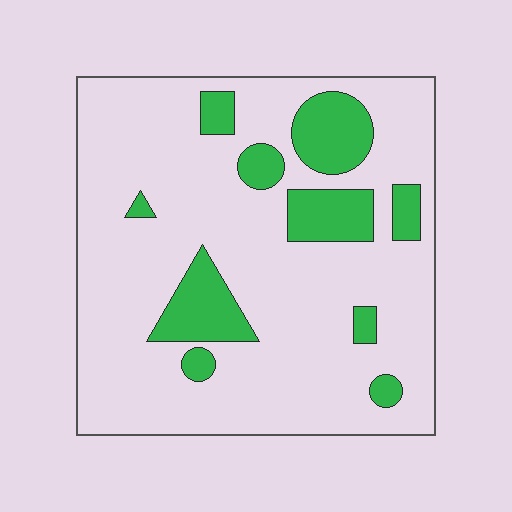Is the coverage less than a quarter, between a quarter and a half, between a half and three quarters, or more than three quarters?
Less than a quarter.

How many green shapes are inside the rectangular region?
10.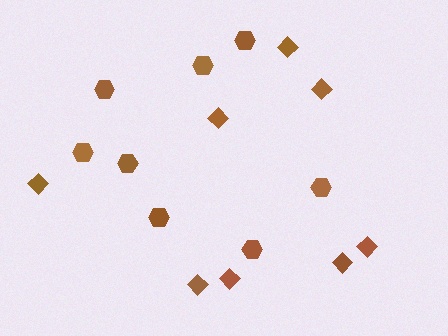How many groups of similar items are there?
There are 2 groups: one group of hexagons (8) and one group of diamonds (8).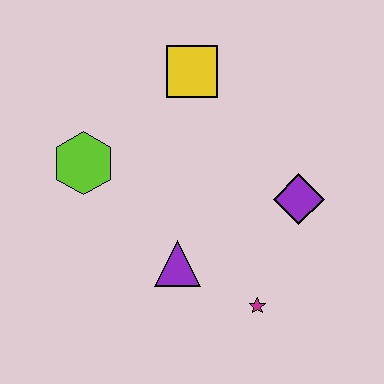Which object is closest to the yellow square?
The lime hexagon is closest to the yellow square.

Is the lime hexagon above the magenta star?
Yes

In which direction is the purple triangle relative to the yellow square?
The purple triangle is below the yellow square.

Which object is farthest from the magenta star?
The yellow square is farthest from the magenta star.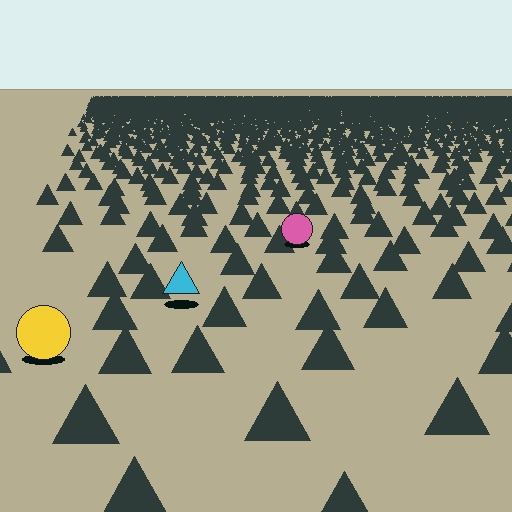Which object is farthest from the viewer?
The pink circle is farthest from the viewer. It appears smaller and the ground texture around it is denser.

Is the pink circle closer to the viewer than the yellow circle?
No. The yellow circle is closer — you can tell from the texture gradient: the ground texture is coarser near it.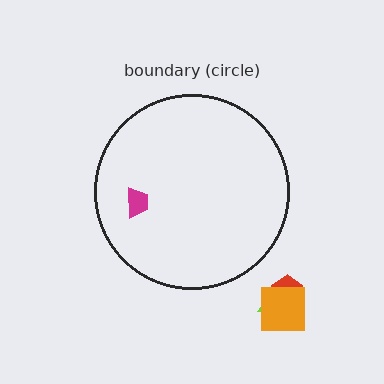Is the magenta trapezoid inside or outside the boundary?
Inside.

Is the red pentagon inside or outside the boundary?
Outside.